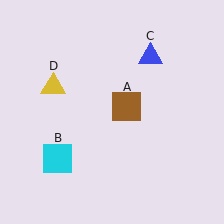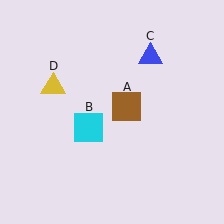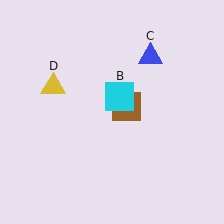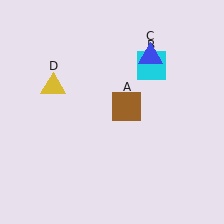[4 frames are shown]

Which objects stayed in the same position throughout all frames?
Brown square (object A) and blue triangle (object C) and yellow triangle (object D) remained stationary.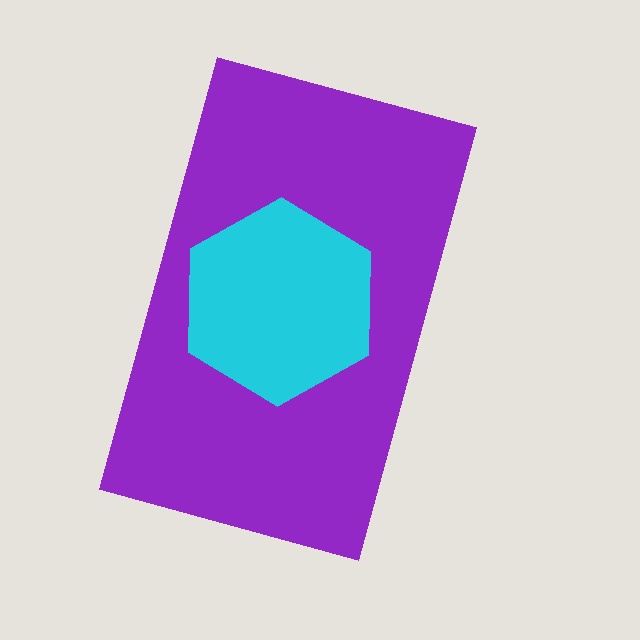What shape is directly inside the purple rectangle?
The cyan hexagon.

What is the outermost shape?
The purple rectangle.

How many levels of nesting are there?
2.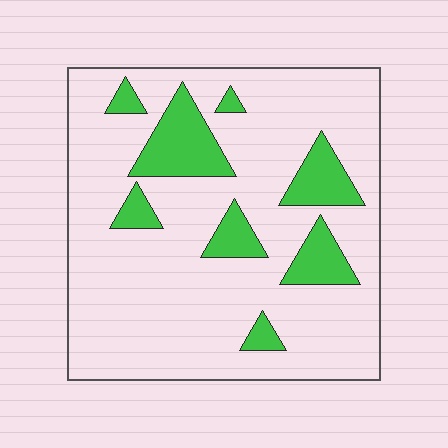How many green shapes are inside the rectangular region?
8.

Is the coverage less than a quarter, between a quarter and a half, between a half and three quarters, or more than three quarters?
Less than a quarter.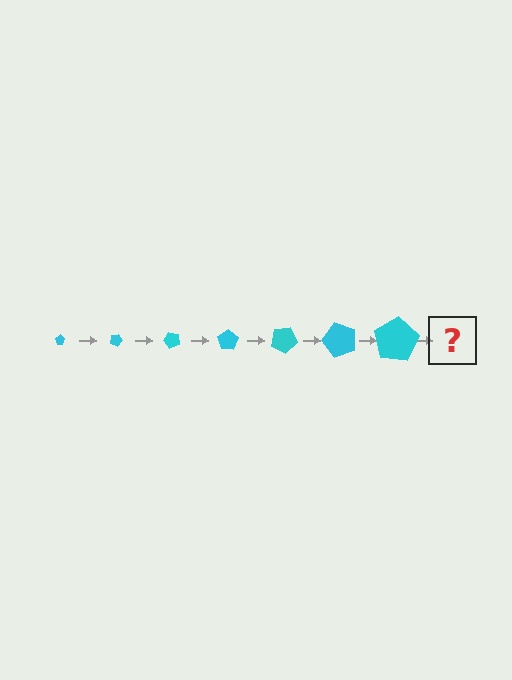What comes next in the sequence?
The next element should be a pentagon, larger than the previous one and rotated 175 degrees from the start.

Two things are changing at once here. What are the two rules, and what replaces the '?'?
The two rules are that the pentagon grows larger each step and it rotates 25 degrees each step. The '?' should be a pentagon, larger than the previous one and rotated 175 degrees from the start.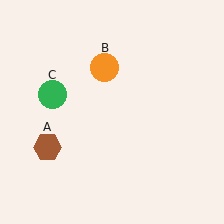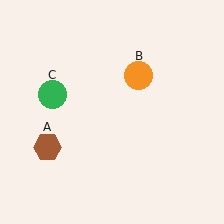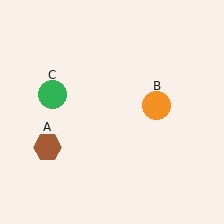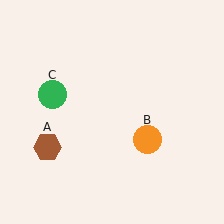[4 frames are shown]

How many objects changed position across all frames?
1 object changed position: orange circle (object B).